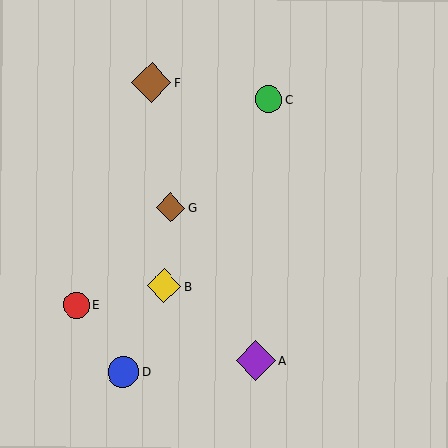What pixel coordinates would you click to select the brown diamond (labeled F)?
Click at (151, 83) to select the brown diamond F.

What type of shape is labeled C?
Shape C is a green circle.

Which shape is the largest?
The brown diamond (labeled F) is the largest.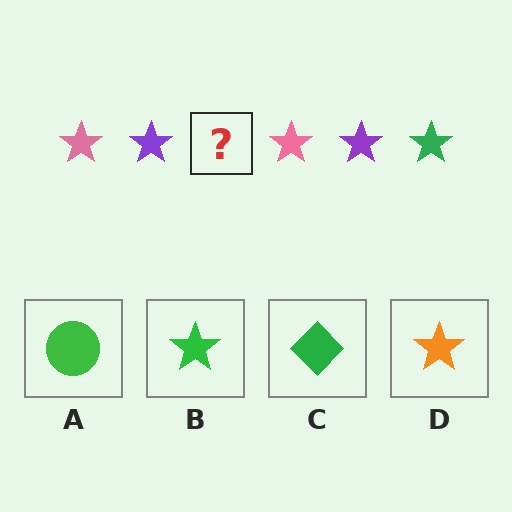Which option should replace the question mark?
Option B.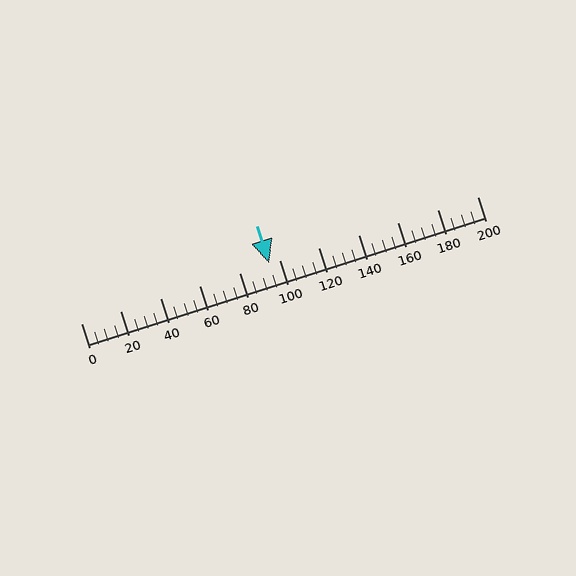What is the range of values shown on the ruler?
The ruler shows values from 0 to 200.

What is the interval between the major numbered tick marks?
The major tick marks are spaced 20 units apart.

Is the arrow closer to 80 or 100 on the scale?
The arrow is closer to 100.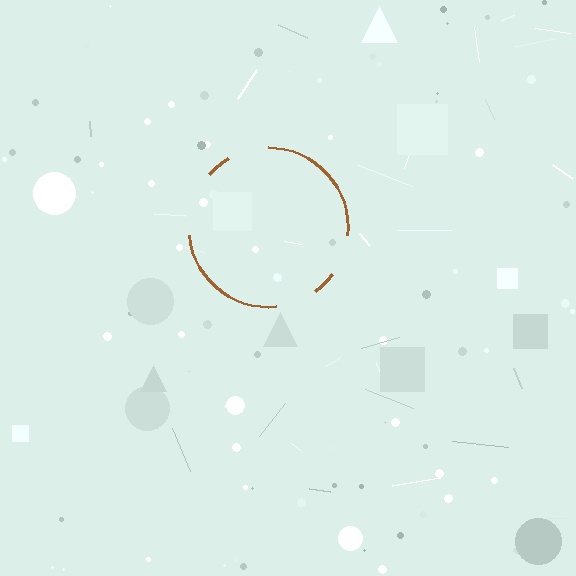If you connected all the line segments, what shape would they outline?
They would outline a circle.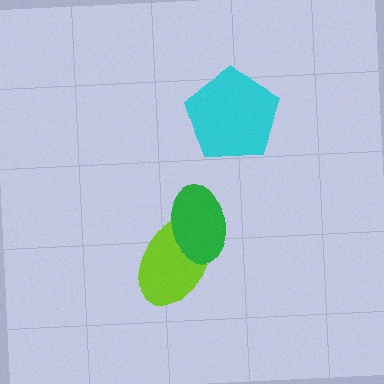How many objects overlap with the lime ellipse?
1 object overlaps with the lime ellipse.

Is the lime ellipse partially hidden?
Yes, it is partially covered by another shape.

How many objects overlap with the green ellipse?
1 object overlaps with the green ellipse.